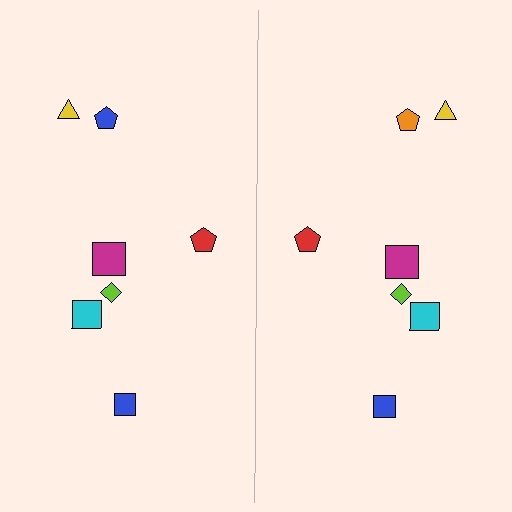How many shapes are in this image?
There are 14 shapes in this image.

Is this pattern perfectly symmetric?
No, the pattern is not perfectly symmetric. The orange pentagon on the right side breaks the symmetry — its mirror counterpart is blue.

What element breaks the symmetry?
The orange pentagon on the right side breaks the symmetry — its mirror counterpart is blue.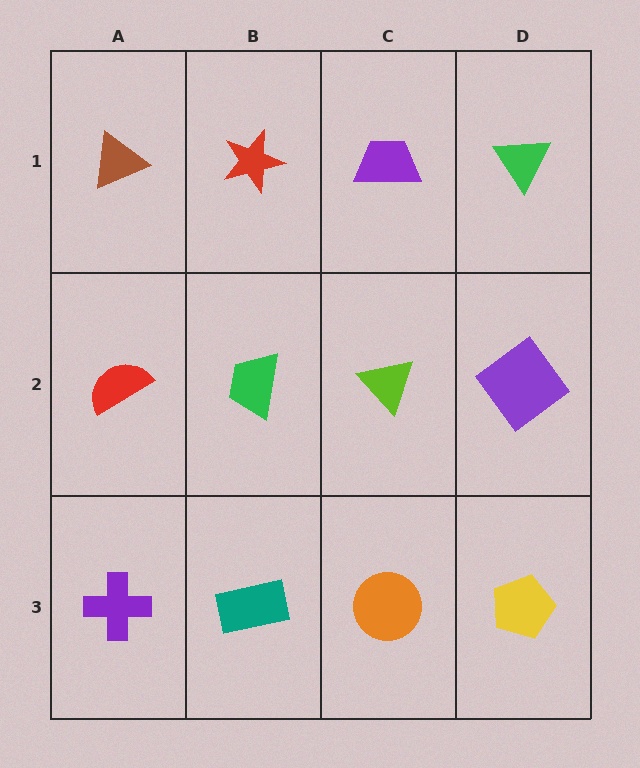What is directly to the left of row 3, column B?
A purple cross.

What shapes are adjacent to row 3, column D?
A purple diamond (row 2, column D), an orange circle (row 3, column C).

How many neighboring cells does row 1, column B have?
3.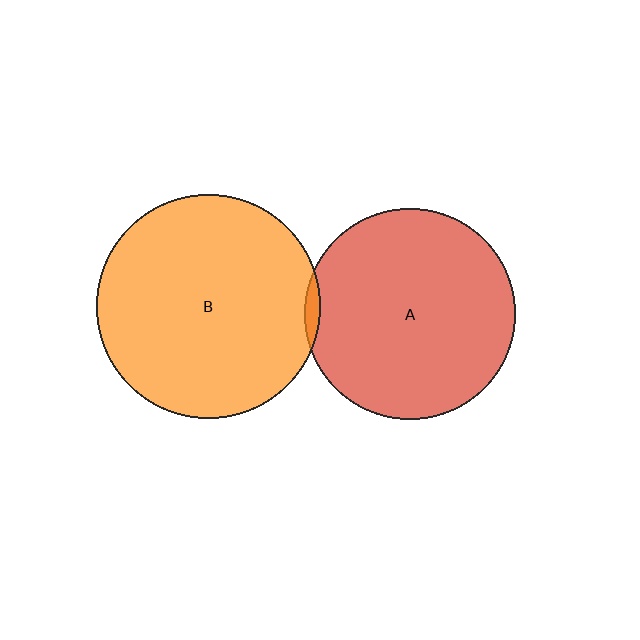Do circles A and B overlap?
Yes.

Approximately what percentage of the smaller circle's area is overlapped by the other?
Approximately 5%.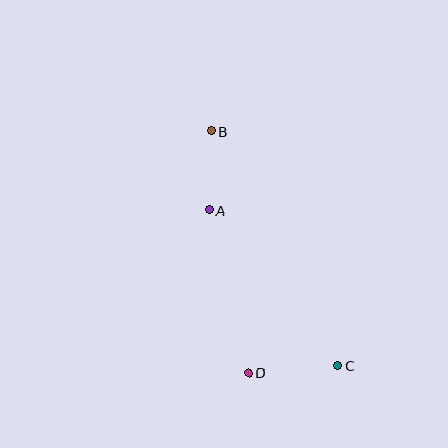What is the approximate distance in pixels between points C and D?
The distance between C and D is approximately 89 pixels.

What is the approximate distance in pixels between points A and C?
The distance between A and C is approximately 202 pixels.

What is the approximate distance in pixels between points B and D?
The distance between B and D is approximately 244 pixels.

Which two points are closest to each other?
Points A and B are closest to each other.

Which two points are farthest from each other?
Points B and C are farthest from each other.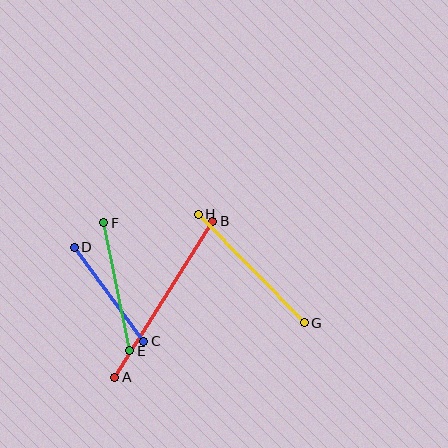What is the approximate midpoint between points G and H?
The midpoint is at approximately (251, 269) pixels.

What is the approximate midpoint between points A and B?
The midpoint is at approximately (164, 299) pixels.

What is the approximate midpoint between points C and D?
The midpoint is at approximately (109, 294) pixels.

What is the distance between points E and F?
The distance is approximately 131 pixels.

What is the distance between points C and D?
The distance is approximately 117 pixels.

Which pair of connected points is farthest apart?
Points A and B are farthest apart.